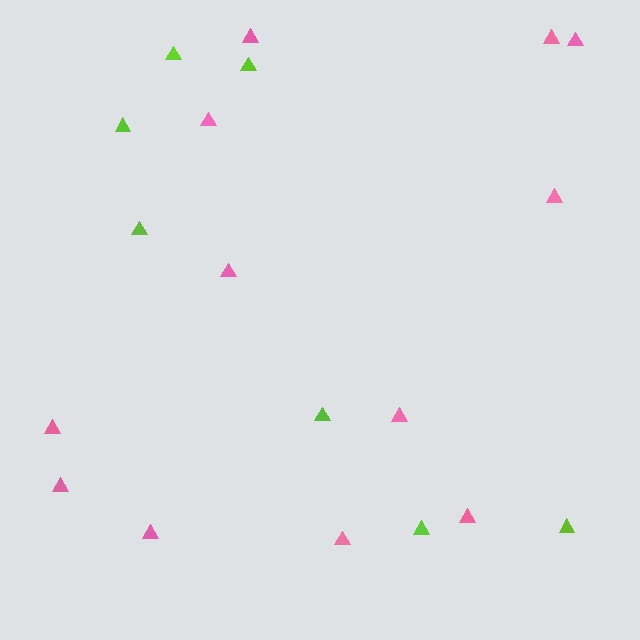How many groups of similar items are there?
There are 2 groups: one group of lime triangles (7) and one group of pink triangles (12).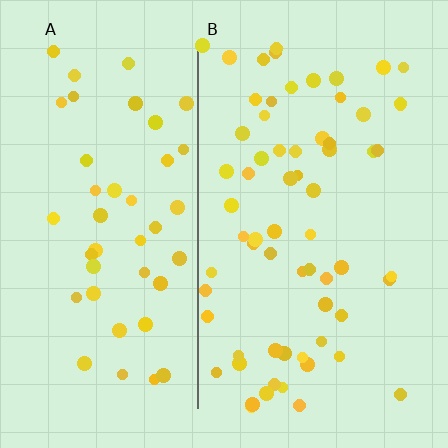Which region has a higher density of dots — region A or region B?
B (the right).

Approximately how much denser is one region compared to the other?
Approximately 1.5× — region B over region A.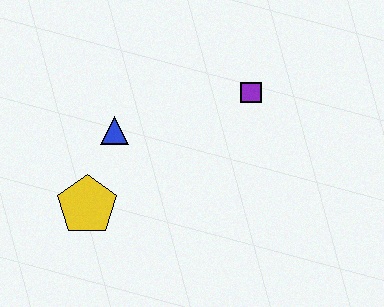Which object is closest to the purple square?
The blue triangle is closest to the purple square.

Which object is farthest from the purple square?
The yellow pentagon is farthest from the purple square.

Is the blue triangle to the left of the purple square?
Yes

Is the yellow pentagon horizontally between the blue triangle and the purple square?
No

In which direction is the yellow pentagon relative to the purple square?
The yellow pentagon is to the left of the purple square.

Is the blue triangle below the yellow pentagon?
No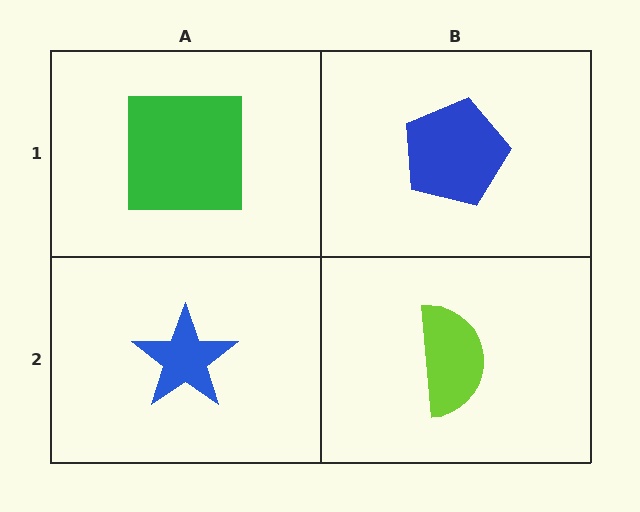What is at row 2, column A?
A blue star.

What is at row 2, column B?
A lime semicircle.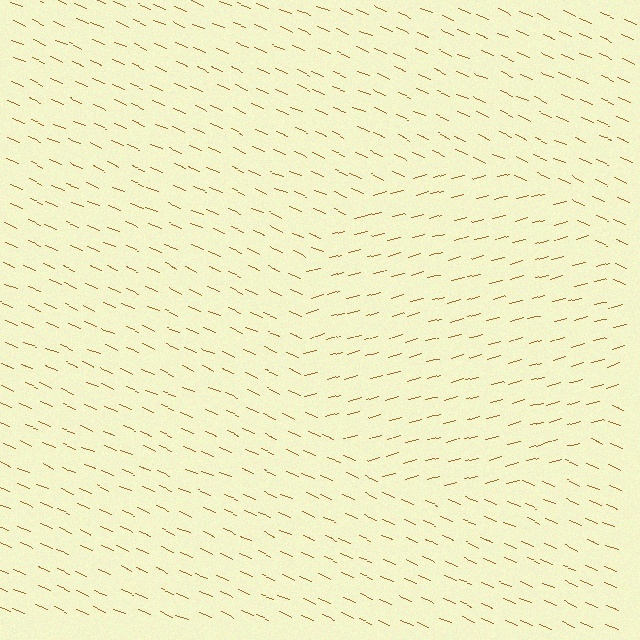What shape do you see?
I see a circle.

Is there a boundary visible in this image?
Yes, there is a texture boundary formed by a change in line orientation.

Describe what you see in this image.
The image is filled with small brown line segments. A circle region in the image has lines oriented differently from the surrounding lines, creating a visible texture boundary.